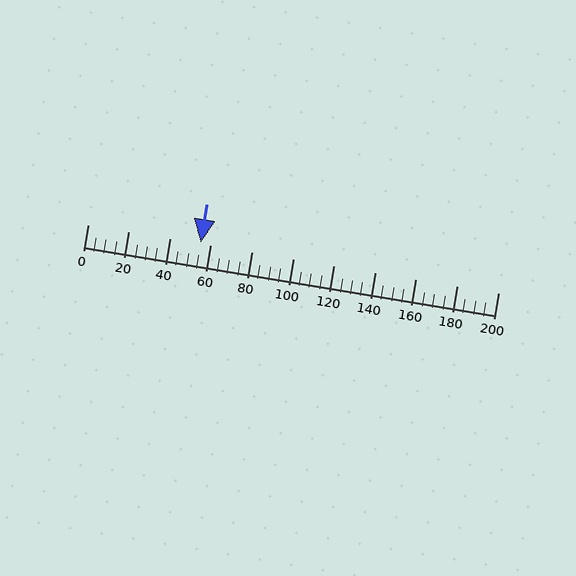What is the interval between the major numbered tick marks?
The major tick marks are spaced 20 units apart.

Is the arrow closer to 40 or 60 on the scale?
The arrow is closer to 60.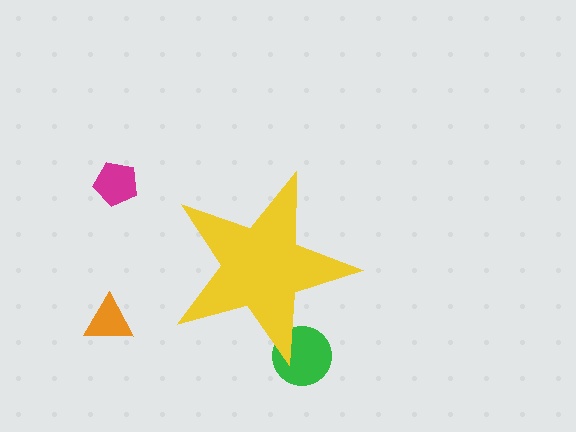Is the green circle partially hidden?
Yes, the green circle is partially hidden behind the yellow star.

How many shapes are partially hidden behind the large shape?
1 shape is partially hidden.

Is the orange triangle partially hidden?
No, the orange triangle is fully visible.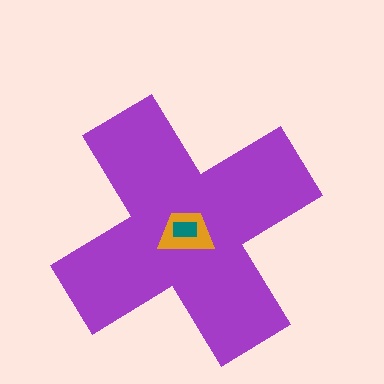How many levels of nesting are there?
3.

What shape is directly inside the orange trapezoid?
The teal rectangle.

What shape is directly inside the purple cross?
The orange trapezoid.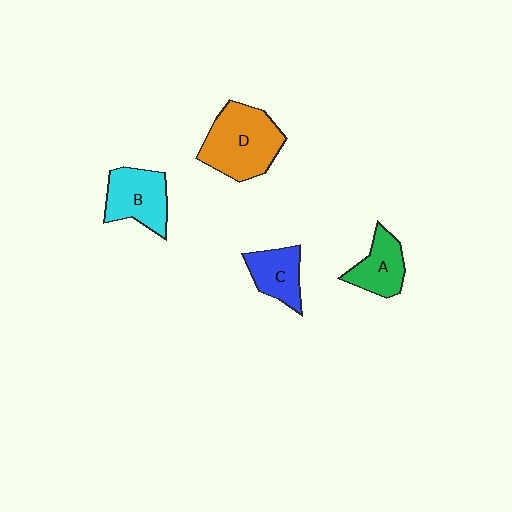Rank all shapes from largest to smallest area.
From largest to smallest: D (orange), B (cyan), A (green), C (blue).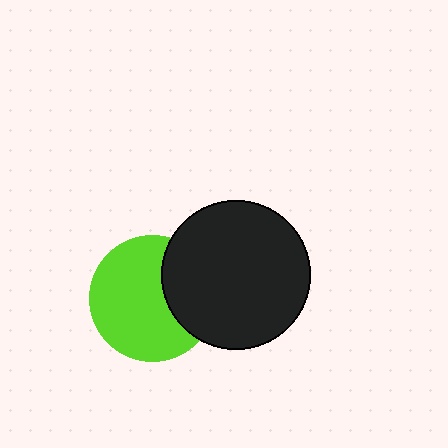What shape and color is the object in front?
The object in front is a black circle.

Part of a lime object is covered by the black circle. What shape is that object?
It is a circle.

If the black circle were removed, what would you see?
You would see the complete lime circle.